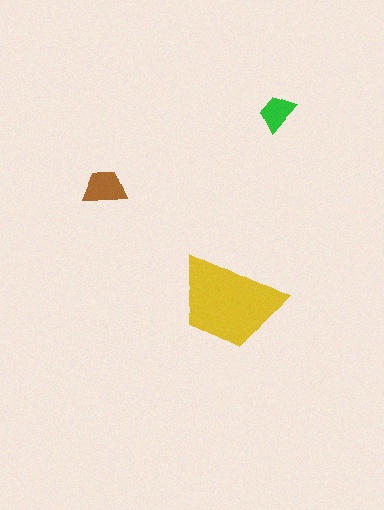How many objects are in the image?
There are 3 objects in the image.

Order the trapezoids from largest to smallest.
the yellow one, the brown one, the green one.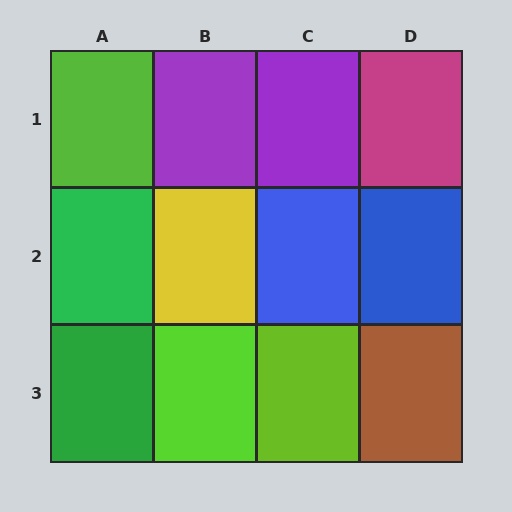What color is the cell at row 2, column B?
Yellow.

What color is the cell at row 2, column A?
Green.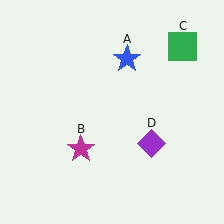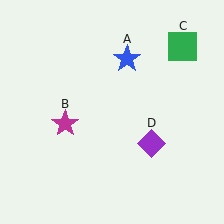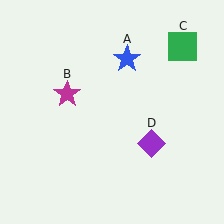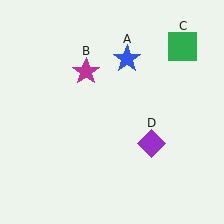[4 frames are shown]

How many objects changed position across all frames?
1 object changed position: magenta star (object B).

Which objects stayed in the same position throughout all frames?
Blue star (object A) and green square (object C) and purple diamond (object D) remained stationary.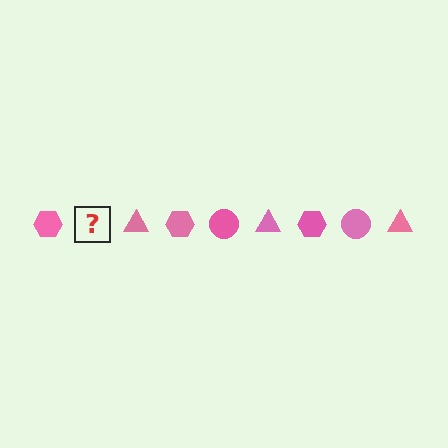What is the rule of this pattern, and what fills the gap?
The rule is that the pattern cycles through hexagon, circle, triangle shapes in pink. The gap should be filled with a pink circle.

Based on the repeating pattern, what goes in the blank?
The blank should be a pink circle.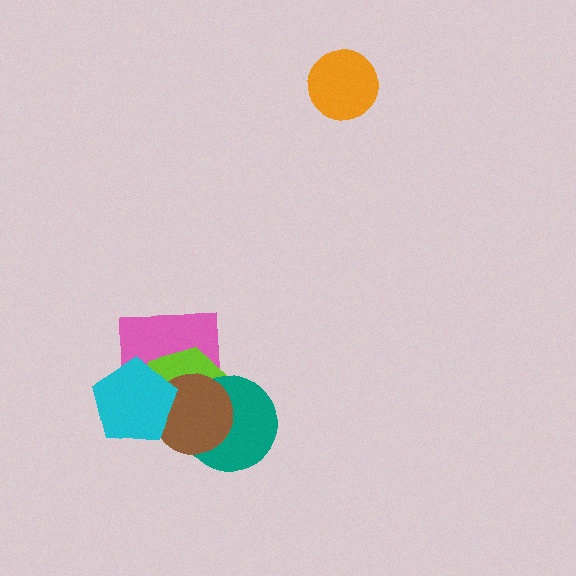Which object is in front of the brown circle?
The cyan pentagon is in front of the brown circle.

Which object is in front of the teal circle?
The brown circle is in front of the teal circle.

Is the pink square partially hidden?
Yes, it is partially covered by another shape.